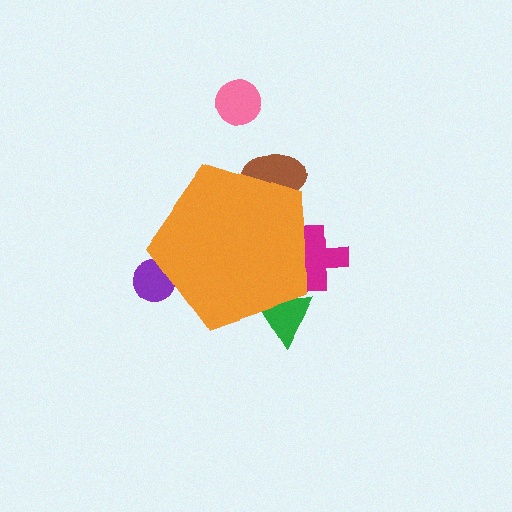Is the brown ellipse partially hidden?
Yes, the brown ellipse is partially hidden behind the orange pentagon.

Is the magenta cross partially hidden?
Yes, the magenta cross is partially hidden behind the orange pentagon.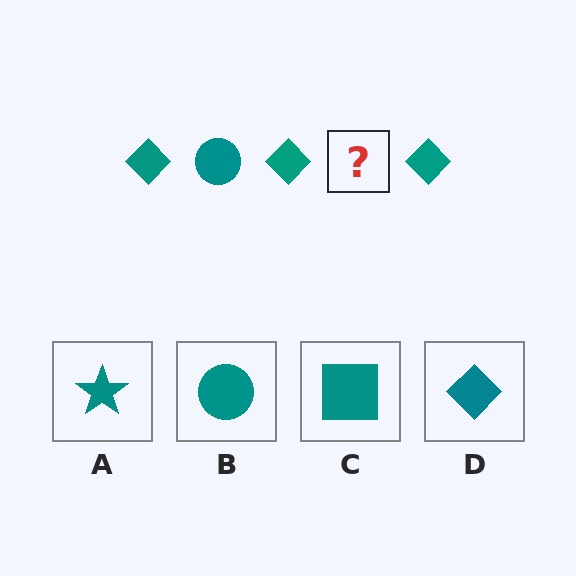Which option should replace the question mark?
Option B.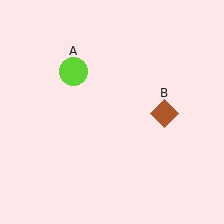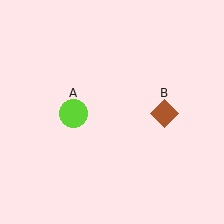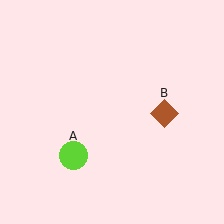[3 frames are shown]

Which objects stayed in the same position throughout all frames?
Brown diamond (object B) remained stationary.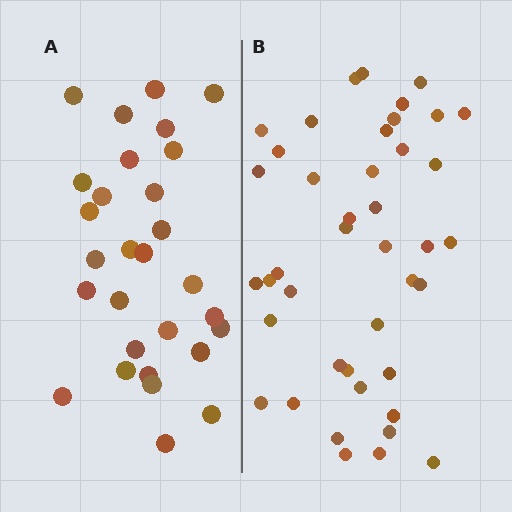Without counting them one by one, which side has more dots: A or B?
Region B (the right region) has more dots.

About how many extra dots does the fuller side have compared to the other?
Region B has approximately 15 more dots than region A.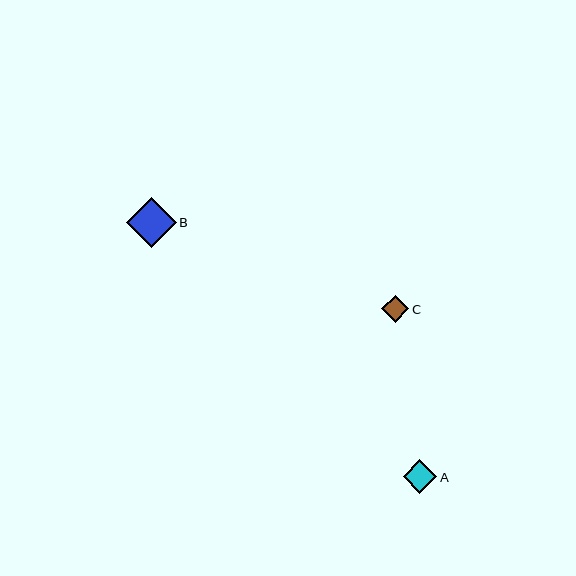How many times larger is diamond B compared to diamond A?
Diamond B is approximately 1.5 times the size of diamond A.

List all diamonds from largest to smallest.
From largest to smallest: B, A, C.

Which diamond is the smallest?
Diamond C is the smallest with a size of approximately 27 pixels.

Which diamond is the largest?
Diamond B is the largest with a size of approximately 49 pixels.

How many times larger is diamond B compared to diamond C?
Diamond B is approximately 1.8 times the size of diamond C.